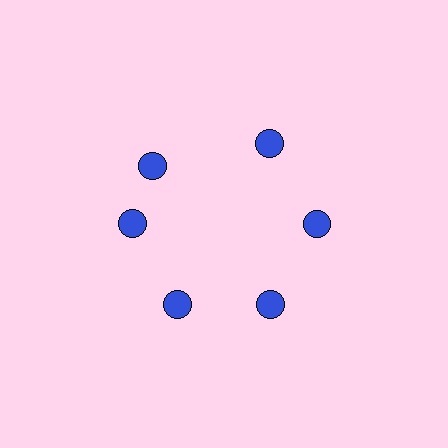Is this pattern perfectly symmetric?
No. The 6 blue circles are arranged in a ring, but one element near the 11 o'clock position is rotated out of alignment along the ring, breaking the 6-fold rotational symmetry.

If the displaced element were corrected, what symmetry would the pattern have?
It would have 6-fold rotational symmetry — the pattern would map onto itself every 60 degrees.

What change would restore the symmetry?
The symmetry would be restored by rotating it back into even spacing with its neighbors so that all 6 circles sit at equal angles and equal distance from the center.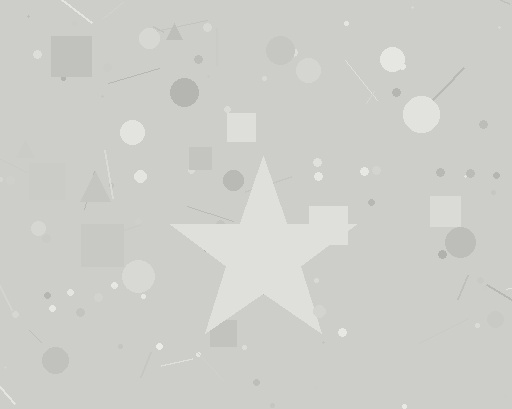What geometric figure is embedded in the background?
A star is embedded in the background.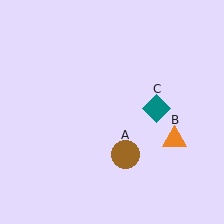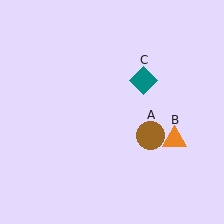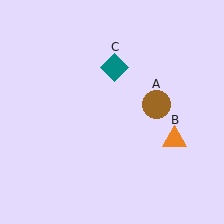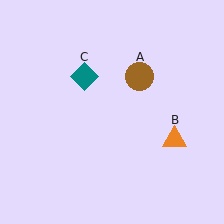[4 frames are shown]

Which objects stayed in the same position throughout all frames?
Orange triangle (object B) remained stationary.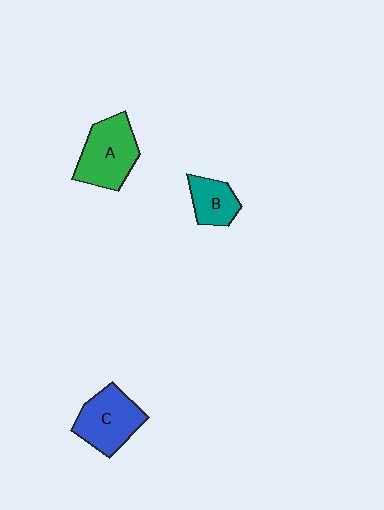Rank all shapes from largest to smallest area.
From largest to smallest: A (green), C (blue), B (teal).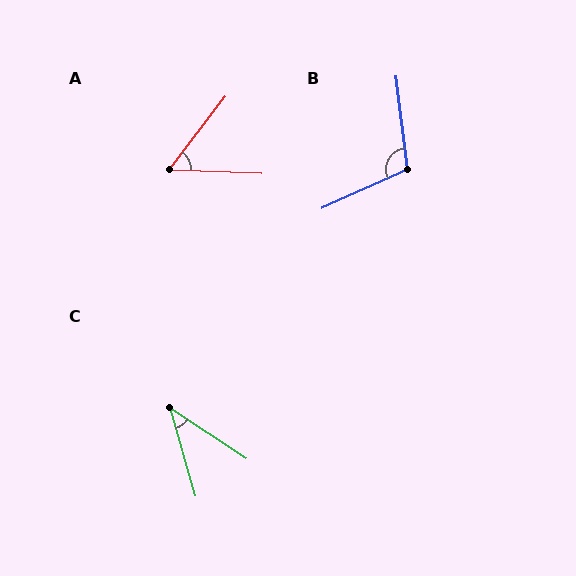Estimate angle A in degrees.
Approximately 55 degrees.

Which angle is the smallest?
C, at approximately 41 degrees.